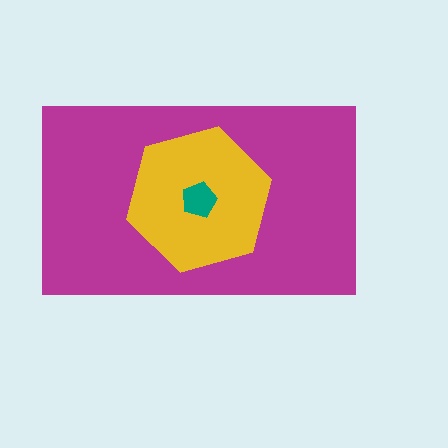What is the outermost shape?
The magenta rectangle.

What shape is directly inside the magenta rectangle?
The yellow hexagon.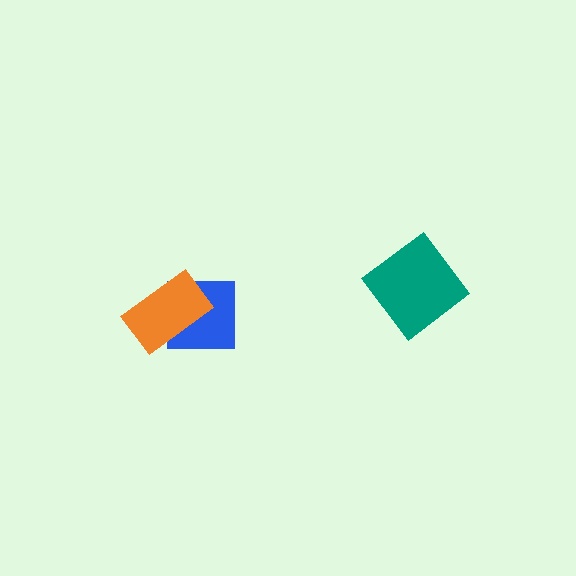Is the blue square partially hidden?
Yes, it is partially covered by another shape.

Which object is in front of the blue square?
The orange rectangle is in front of the blue square.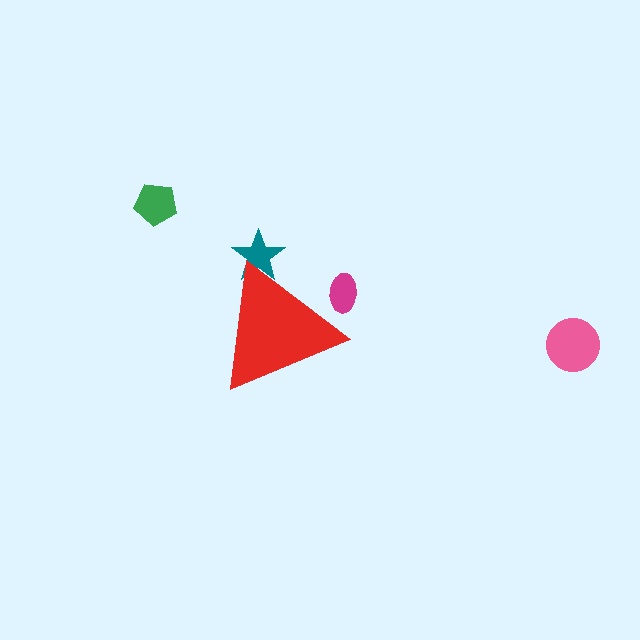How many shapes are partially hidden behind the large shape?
2 shapes are partially hidden.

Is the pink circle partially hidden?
No, the pink circle is fully visible.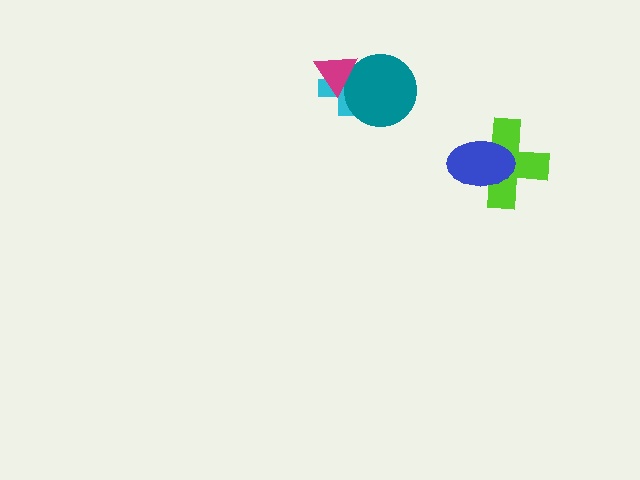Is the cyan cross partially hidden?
Yes, it is partially covered by another shape.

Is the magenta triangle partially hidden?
No, no other shape covers it.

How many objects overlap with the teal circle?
2 objects overlap with the teal circle.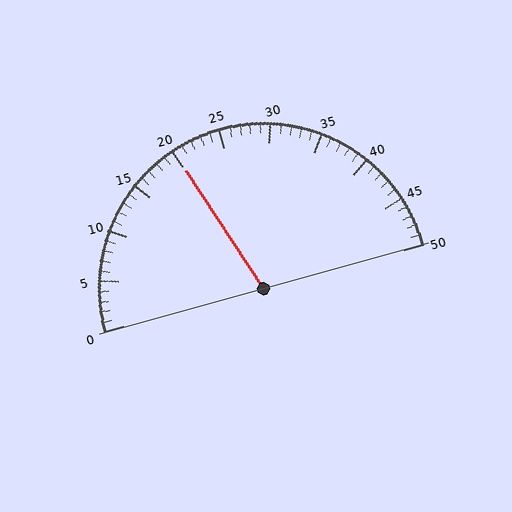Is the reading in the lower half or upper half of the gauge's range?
The reading is in the lower half of the range (0 to 50).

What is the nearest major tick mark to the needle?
The nearest major tick mark is 20.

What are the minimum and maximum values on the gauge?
The gauge ranges from 0 to 50.